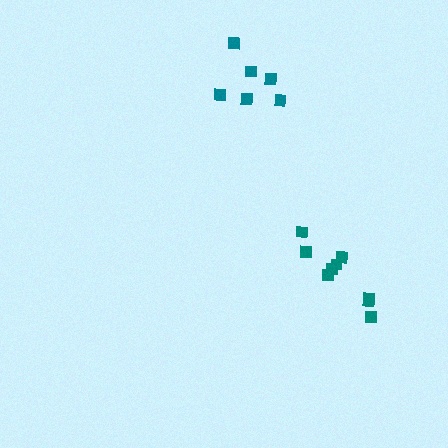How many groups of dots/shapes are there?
There are 2 groups.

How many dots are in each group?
Group 1: 9 dots, Group 2: 6 dots (15 total).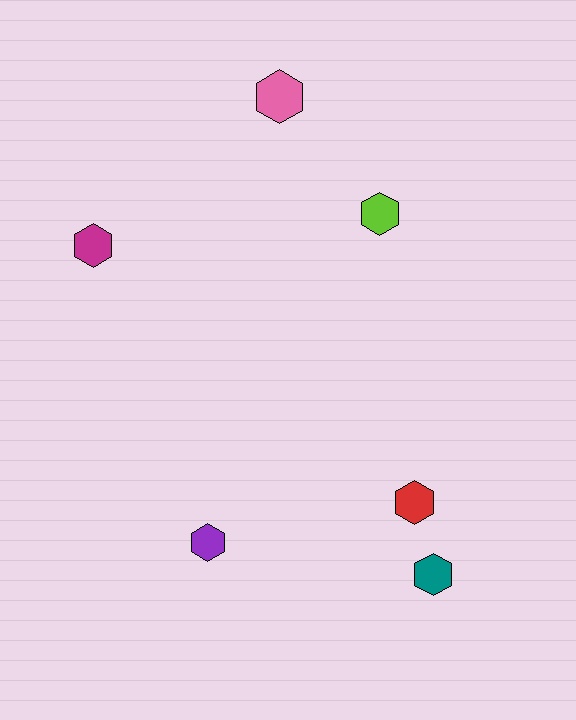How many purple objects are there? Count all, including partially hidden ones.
There is 1 purple object.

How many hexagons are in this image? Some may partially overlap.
There are 6 hexagons.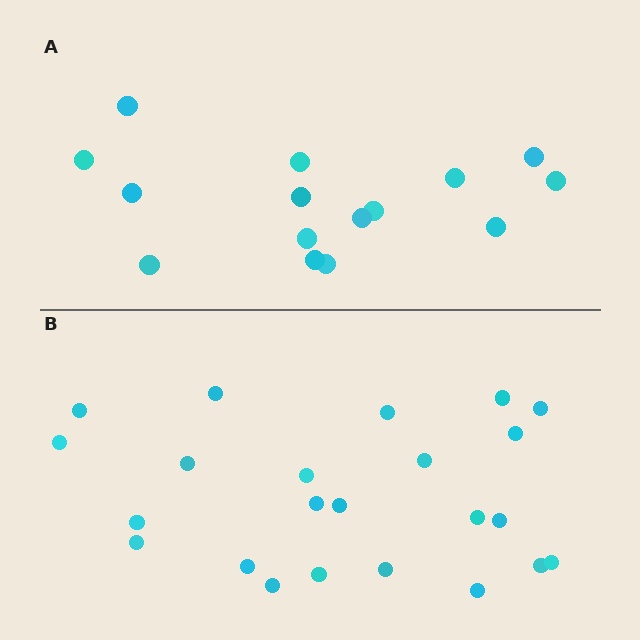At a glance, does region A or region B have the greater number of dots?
Region B (the bottom region) has more dots.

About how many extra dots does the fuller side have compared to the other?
Region B has roughly 8 or so more dots than region A.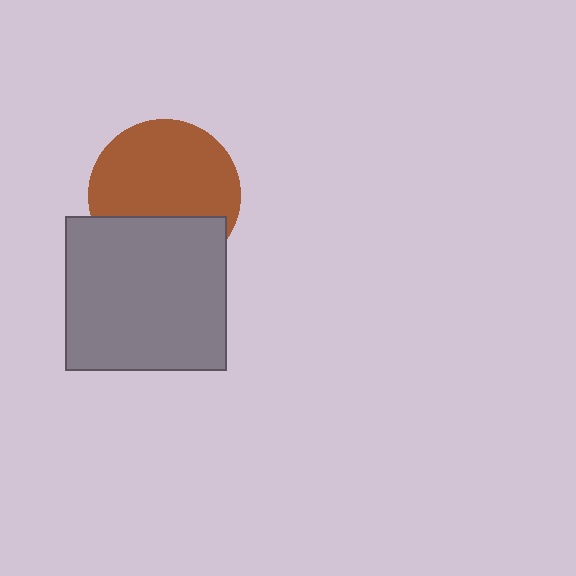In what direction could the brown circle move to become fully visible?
The brown circle could move up. That would shift it out from behind the gray rectangle entirely.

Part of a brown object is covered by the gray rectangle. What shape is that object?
It is a circle.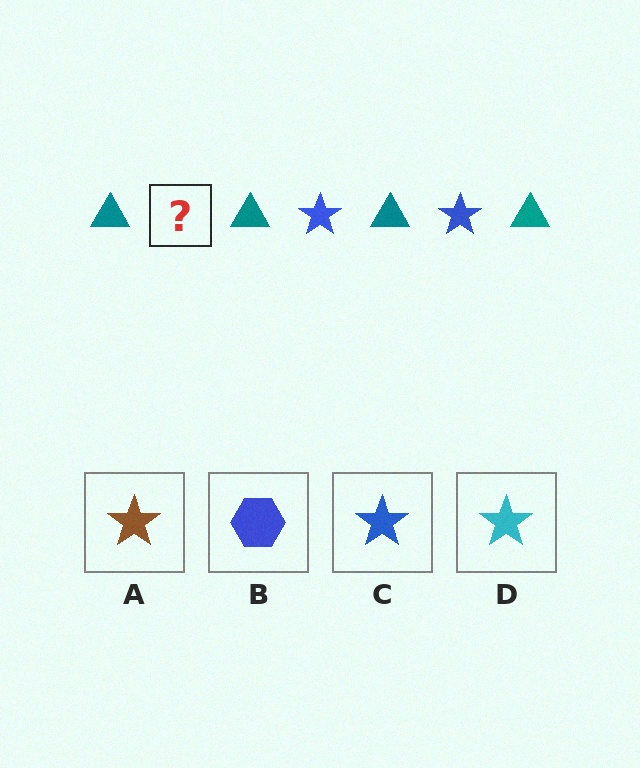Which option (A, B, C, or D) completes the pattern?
C.